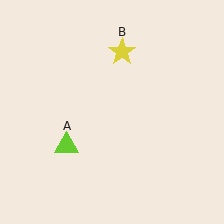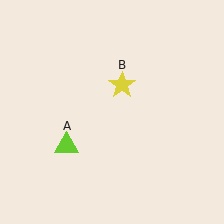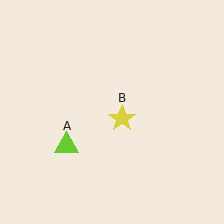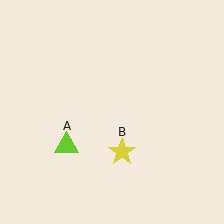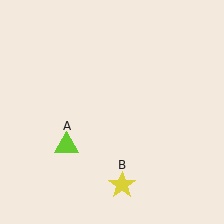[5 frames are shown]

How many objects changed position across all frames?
1 object changed position: yellow star (object B).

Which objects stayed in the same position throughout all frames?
Lime triangle (object A) remained stationary.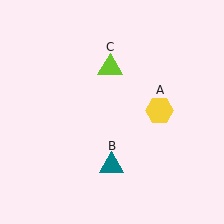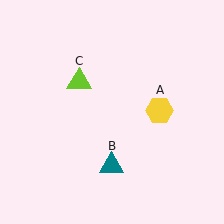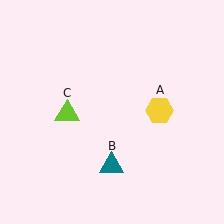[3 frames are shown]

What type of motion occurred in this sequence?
The lime triangle (object C) rotated counterclockwise around the center of the scene.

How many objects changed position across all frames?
1 object changed position: lime triangle (object C).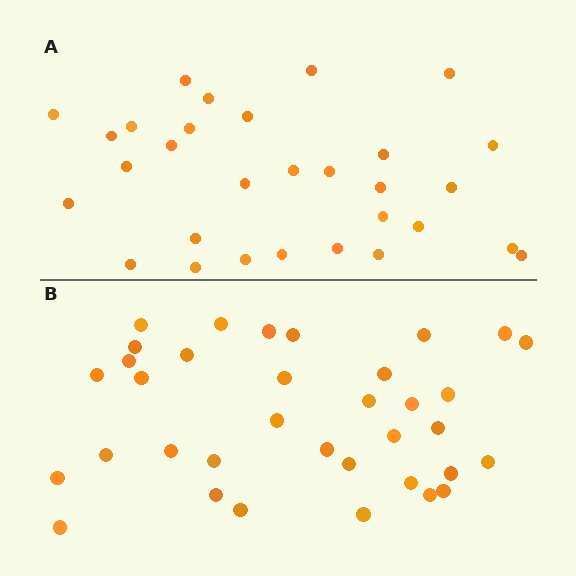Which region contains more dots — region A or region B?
Region B (the bottom region) has more dots.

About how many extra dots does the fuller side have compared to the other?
Region B has about 5 more dots than region A.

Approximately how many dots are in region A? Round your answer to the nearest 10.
About 30 dots.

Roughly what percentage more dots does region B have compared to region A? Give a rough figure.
About 15% more.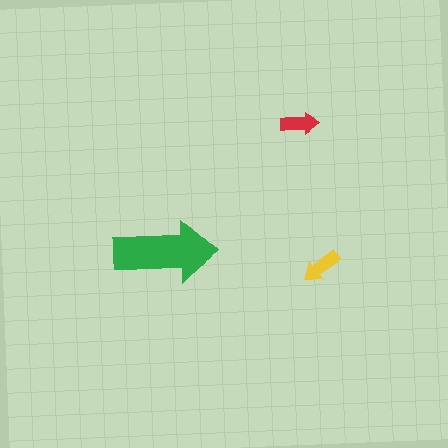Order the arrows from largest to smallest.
the green one, the yellow one, the red one.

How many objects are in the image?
There are 3 objects in the image.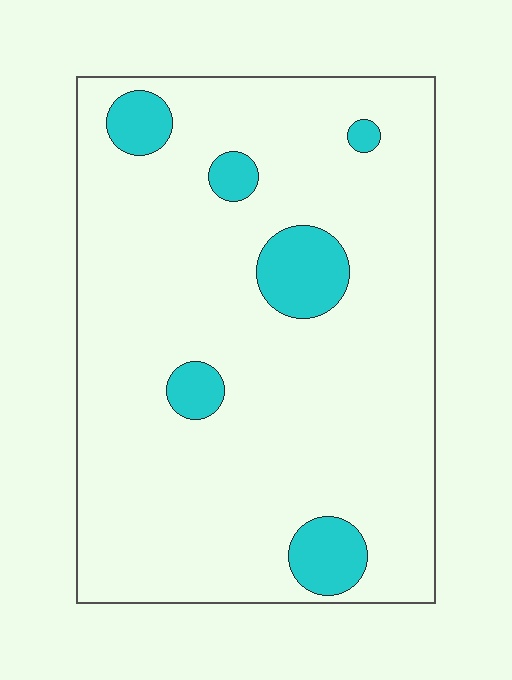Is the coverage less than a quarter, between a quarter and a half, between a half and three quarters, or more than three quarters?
Less than a quarter.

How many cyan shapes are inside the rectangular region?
6.